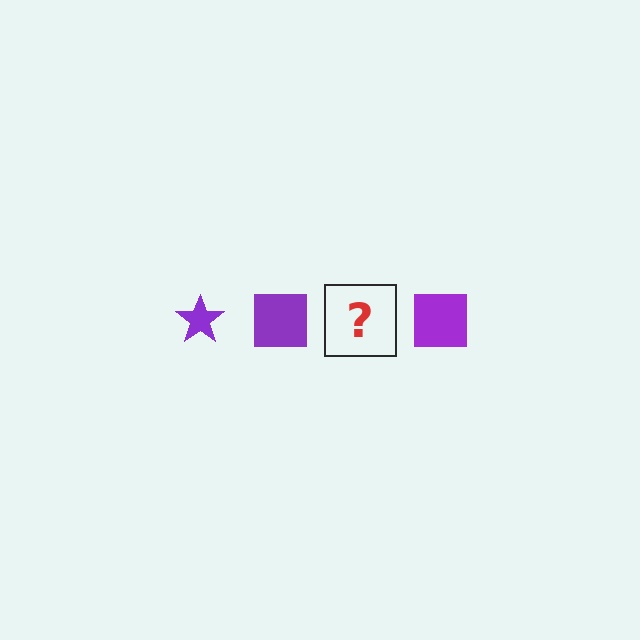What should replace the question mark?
The question mark should be replaced with a purple star.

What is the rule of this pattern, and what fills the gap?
The rule is that the pattern cycles through star, square shapes in purple. The gap should be filled with a purple star.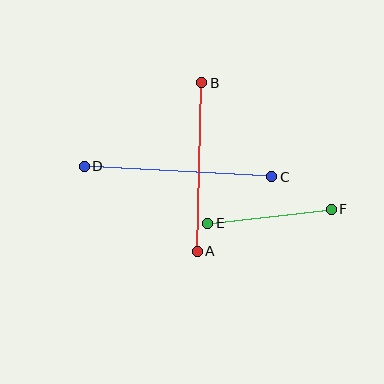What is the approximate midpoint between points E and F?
The midpoint is at approximately (269, 216) pixels.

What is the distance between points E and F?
The distance is approximately 124 pixels.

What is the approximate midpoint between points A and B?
The midpoint is at approximately (199, 167) pixels.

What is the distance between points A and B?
The distance is approximately 168 pixels.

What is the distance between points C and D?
The distance is approximately 188 pixels.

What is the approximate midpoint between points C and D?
The midpoint is at approximately (178, 172) pixels.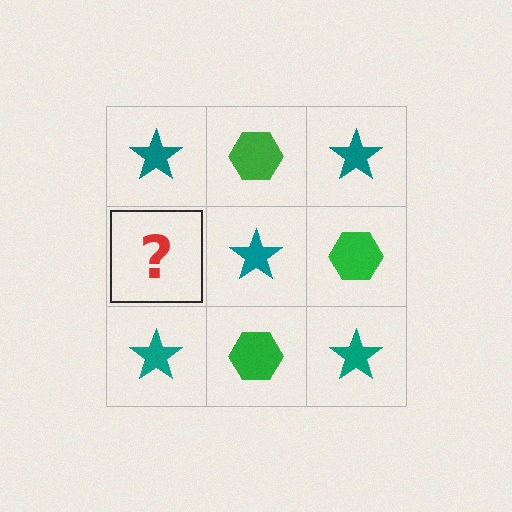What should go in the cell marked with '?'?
The missing cell should contain a green hexagon.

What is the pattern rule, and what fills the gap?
The rule is that it alternates teal star and green hexagon in a checkerboard pattern. The gap should be filled with a green hexagon.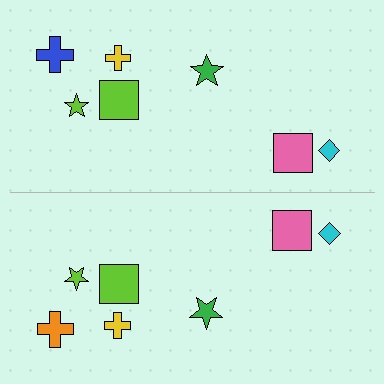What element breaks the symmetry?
The orange cross on the bottom side breaks the symmetry — its mirror counterpart is blue.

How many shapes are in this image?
There are 14 shapes in this image.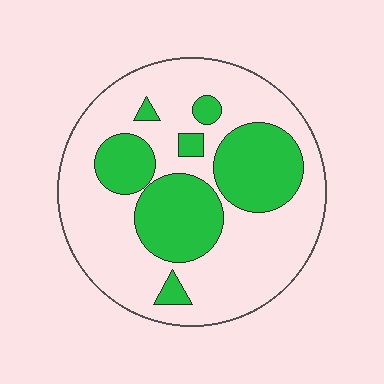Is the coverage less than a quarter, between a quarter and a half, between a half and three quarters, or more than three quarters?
Between a quarter and a half.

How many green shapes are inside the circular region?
7.